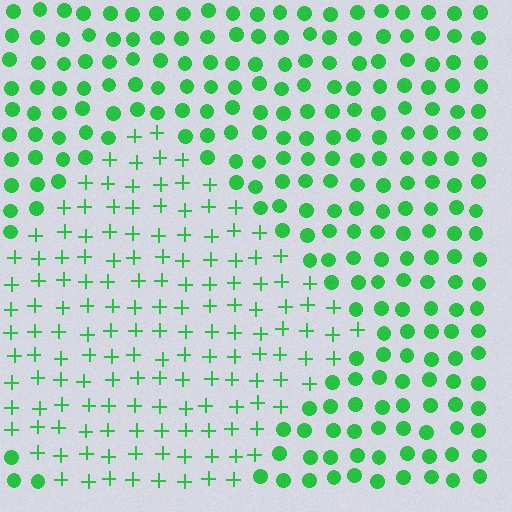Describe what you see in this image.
The image is filled with small green elements arranged in a uniform grid. A diamond-shaped region contains plus signs, while the surrounding area contains circles. The boundary is defined purely by the change in element shape.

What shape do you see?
I see a diamond.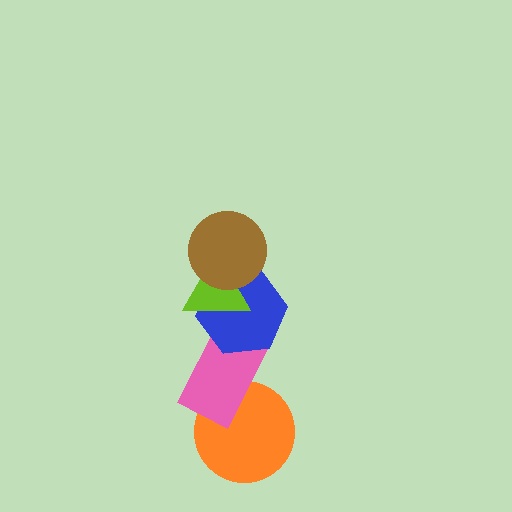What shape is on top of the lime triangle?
The brown circle is on top of the lime triangle.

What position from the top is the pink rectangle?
The pink rectangle is 4th from the top.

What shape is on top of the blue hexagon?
The lime triangle is on top of the blue hexagon.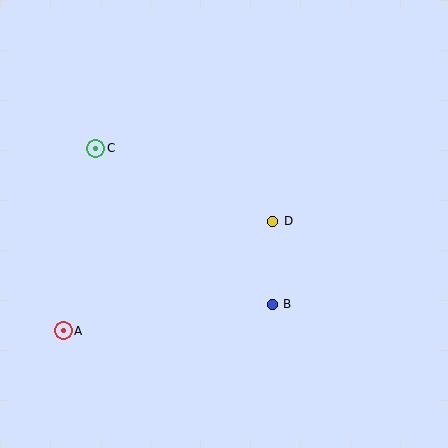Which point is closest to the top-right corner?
Point D is closest to the top-right corner.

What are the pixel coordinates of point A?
Point A is at (63, 331).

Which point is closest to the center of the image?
Point D at (273, 221) is closest to the center.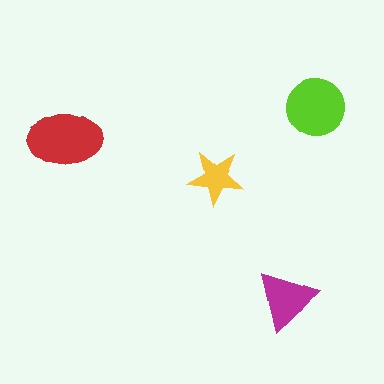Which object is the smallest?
The yellow star.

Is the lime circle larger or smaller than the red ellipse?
Smaller.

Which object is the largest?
The red ellipse.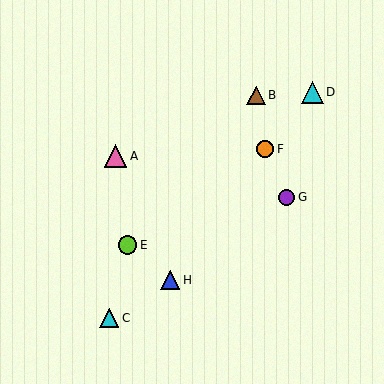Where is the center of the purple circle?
The center of the purple circle is at (286, 197).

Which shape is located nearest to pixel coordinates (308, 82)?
The cyan triangle (labeled D) at (312, 92) is nearest to that location.